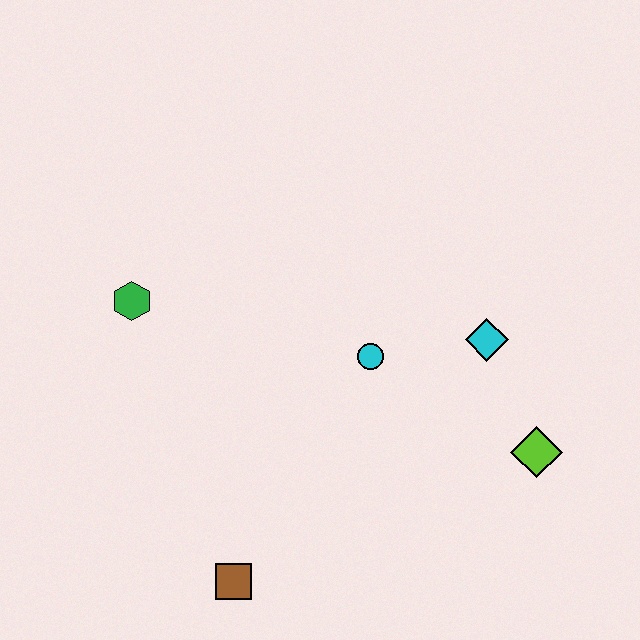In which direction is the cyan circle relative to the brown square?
The cyan circle is above the brown square.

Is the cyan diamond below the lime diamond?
No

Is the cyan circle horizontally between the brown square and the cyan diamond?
Yes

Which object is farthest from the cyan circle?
The brown square is farthest from the cyan circle.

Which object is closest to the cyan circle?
The cyan diamond is closest to the cyan circle.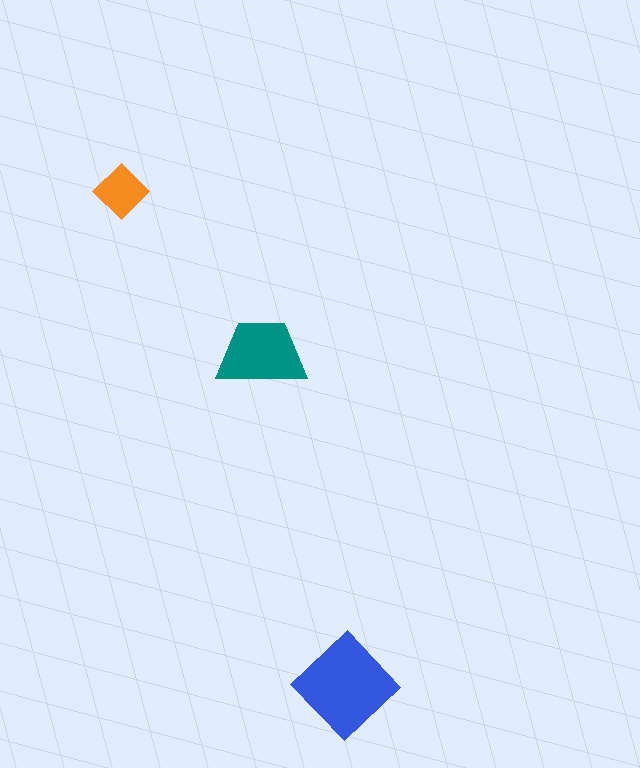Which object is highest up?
The orange diamond is topmost.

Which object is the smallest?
The orange diamond.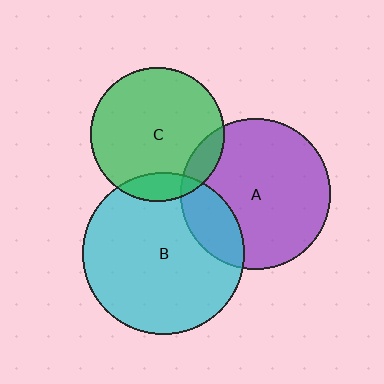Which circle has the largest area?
Circle B (cyan).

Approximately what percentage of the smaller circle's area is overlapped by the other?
Approximately 10%.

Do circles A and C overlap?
Yes.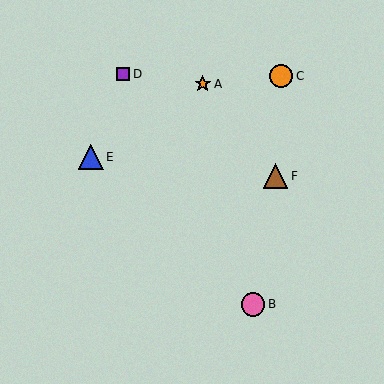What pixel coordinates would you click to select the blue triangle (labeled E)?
Click at (91, 157) to select the blue triangle E.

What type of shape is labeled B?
Shape B is a pink circle.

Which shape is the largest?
The brown triangle (labeled F) is the largest.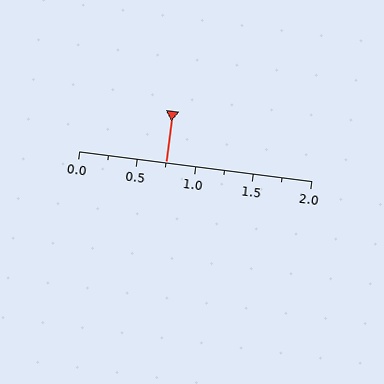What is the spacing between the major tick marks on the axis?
The major ticks are spaced 0.5 apart.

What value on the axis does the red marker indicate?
The marker indicates approximately 0.75.